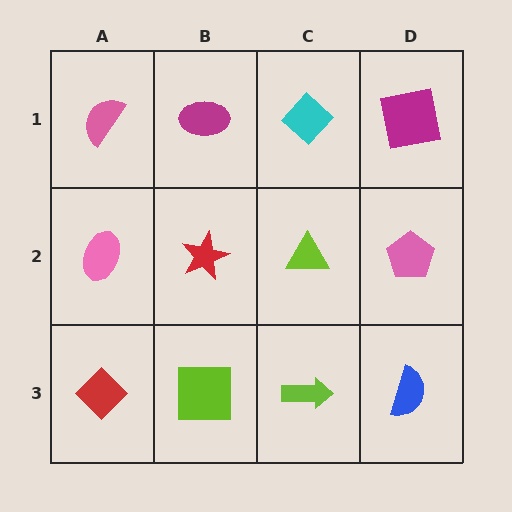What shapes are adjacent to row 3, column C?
A lime triangle (row 2, column C), a lime square (row 3, column B), a blue semicircle (row 3, column D).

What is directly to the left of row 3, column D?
A lime arrow.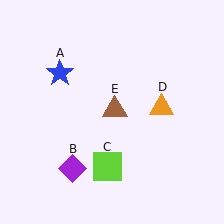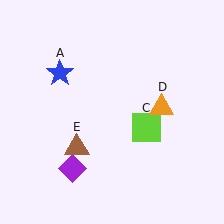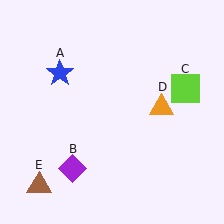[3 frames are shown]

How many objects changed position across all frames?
2 objects changed position: lime square (object C), brown triangle (object E).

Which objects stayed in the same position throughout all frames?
Blue star (object A) and purple diamond (object B) and orange triangle (object D) remained stationary.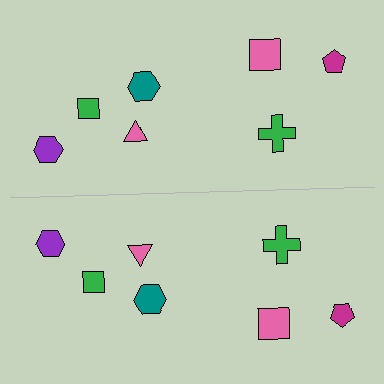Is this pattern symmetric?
Yes, this pattern has bilateral (reflection) symmetry.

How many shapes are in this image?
There are 14 shapes in this image.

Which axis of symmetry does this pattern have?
The pattern has a horizontal axis of symmetry running through the center of the image.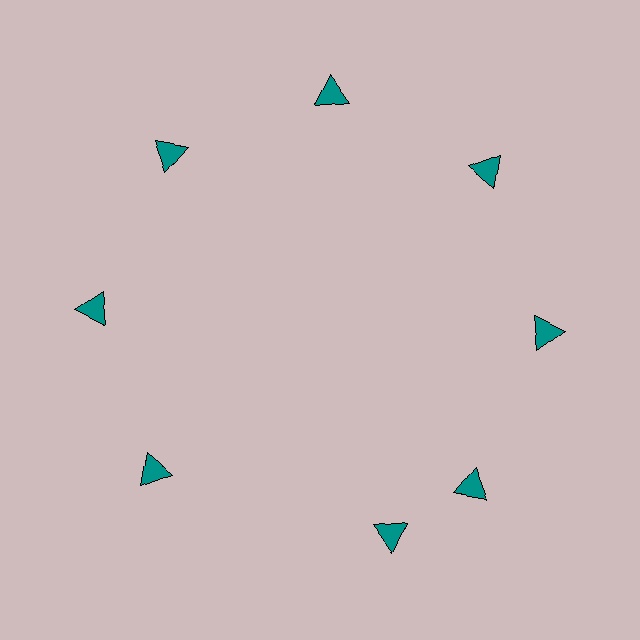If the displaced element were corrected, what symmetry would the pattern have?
It would have 8-fold rotational symmetry — the pattern would map onto itself every 45 degrees.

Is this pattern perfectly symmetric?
No. The 8 teal triangles are arranged in a ring, but one element near the 6 o'clock position is rotated out of alignment along the ring, breaking the 8-fold rotational symmetry.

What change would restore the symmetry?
The symmetry would be restored by rotating it back into even spacing with its neighbors so that all 8 triangles sit at equal angles and equal distance from the center.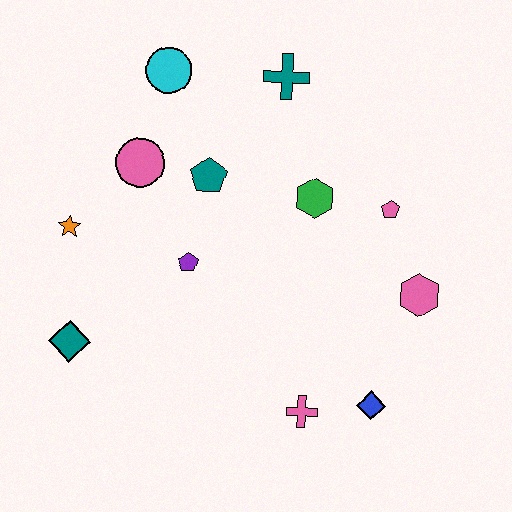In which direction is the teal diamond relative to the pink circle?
The teal diamond is below the pink circle.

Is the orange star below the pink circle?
Yes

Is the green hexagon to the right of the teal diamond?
Yes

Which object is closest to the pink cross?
The blue diamond is closest to the pink cross.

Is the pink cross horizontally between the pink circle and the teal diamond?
No